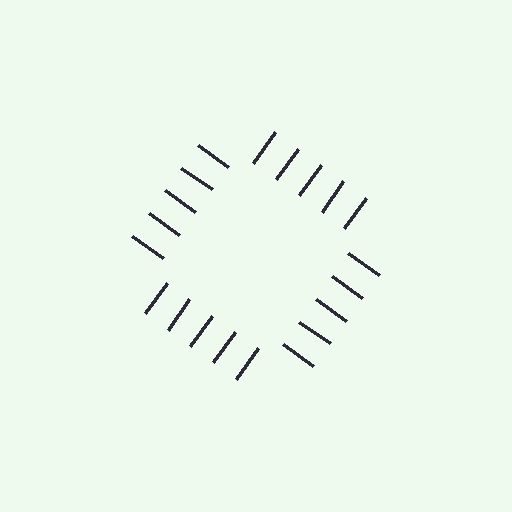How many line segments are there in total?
20 — 5 along each of the 4 edges.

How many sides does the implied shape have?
4 sides — the line-ends trace a square.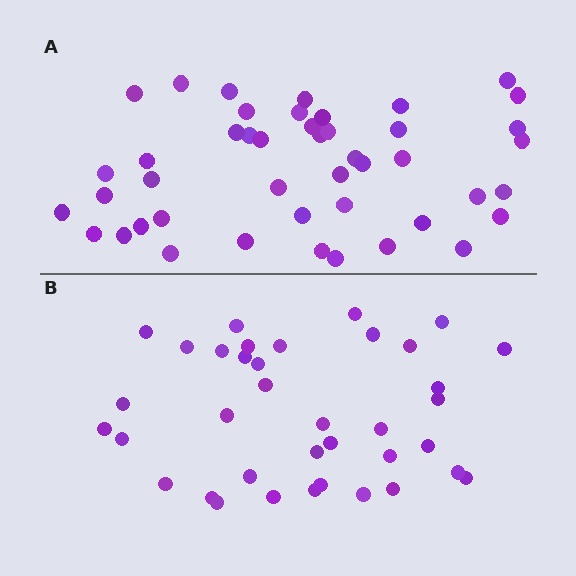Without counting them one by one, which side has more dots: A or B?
Region A (the top region) has more dots.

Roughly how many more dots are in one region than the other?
Region A has roughly 8 or so more dots than region B.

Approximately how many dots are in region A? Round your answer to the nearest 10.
About 40 dots. (The exact count is 45, which rounds to 40.)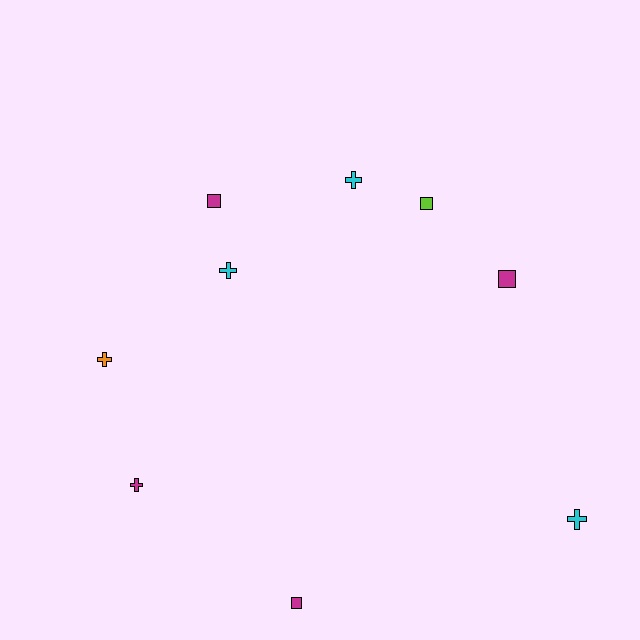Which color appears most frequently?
Magenta, with 4 objects.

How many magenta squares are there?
There are 3 magenta squares.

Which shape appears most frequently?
Cross, with 5 objects.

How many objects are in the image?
There are 9 objects.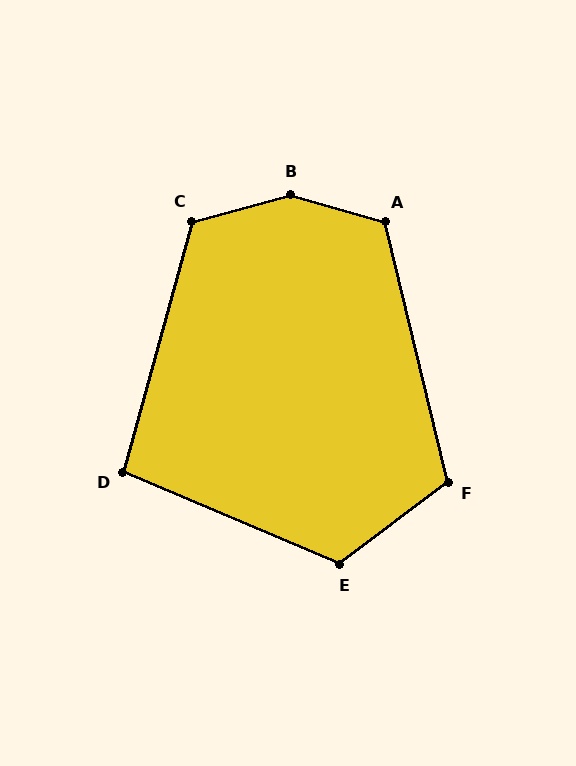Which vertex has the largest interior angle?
B, at approximately 149 degrees.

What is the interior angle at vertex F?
Approximately 113 degrees (obtuse).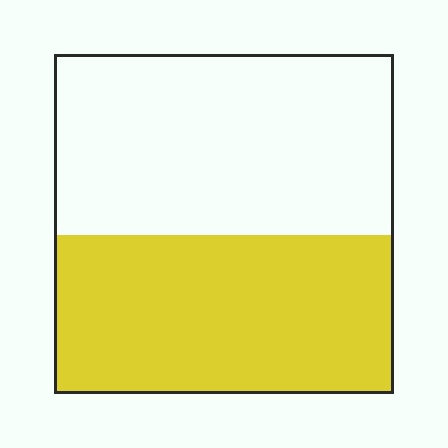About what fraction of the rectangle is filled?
About one half (1/2).